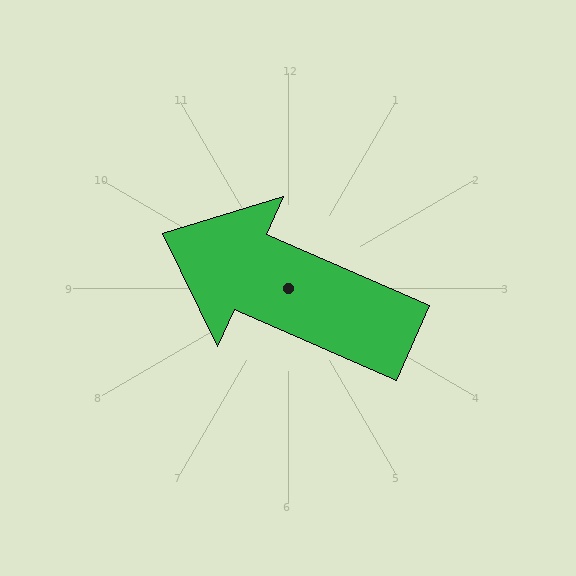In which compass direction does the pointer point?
Northwest.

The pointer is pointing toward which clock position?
Roughly 10 o'clock.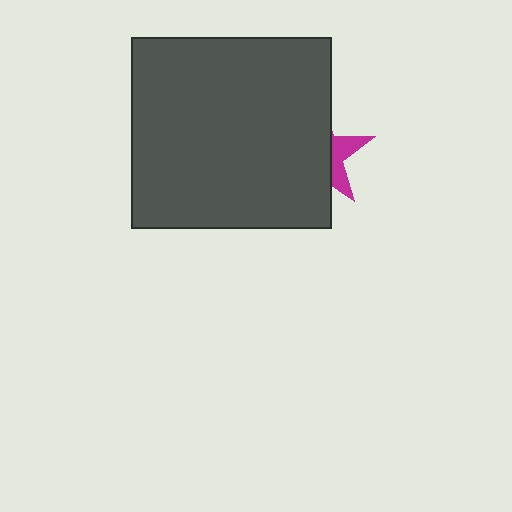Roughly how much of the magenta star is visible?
A small part of it is visible (roughly 30%).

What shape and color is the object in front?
The object in front is a dark gray rectangle.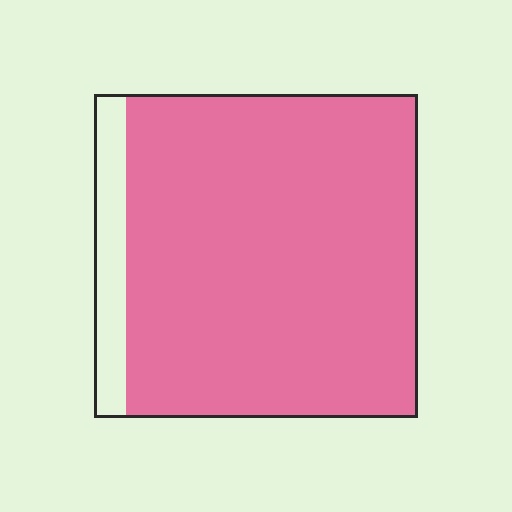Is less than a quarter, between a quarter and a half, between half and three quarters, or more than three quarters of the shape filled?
More than three quarters.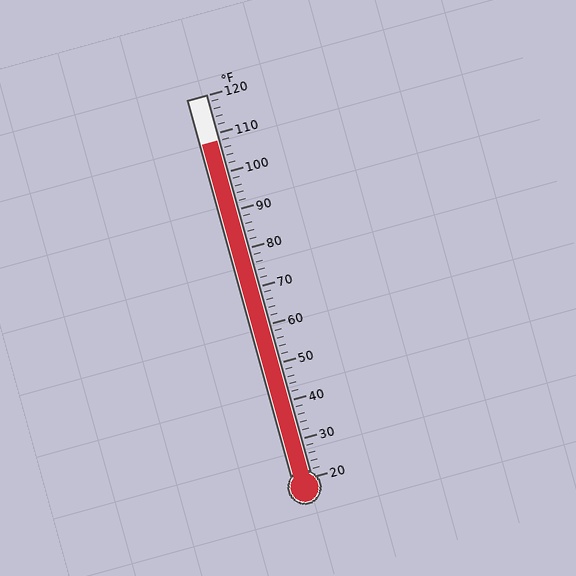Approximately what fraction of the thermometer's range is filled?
The thermometer is filled to approximately 90% of its range.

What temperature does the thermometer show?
The thermometer shows approximately 108°F.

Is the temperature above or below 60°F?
The temperature is above 60°F.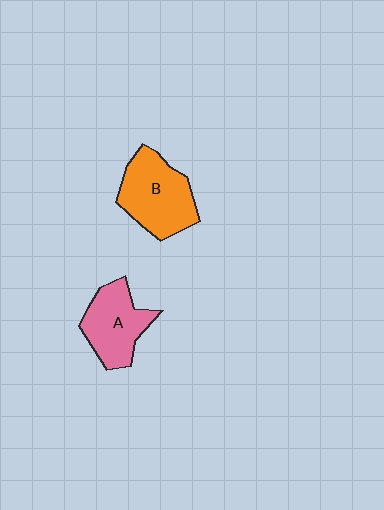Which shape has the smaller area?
Shape A (pink).